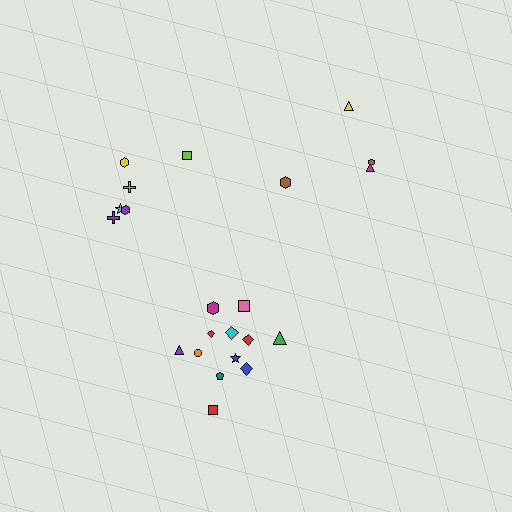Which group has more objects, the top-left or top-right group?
The top-left group.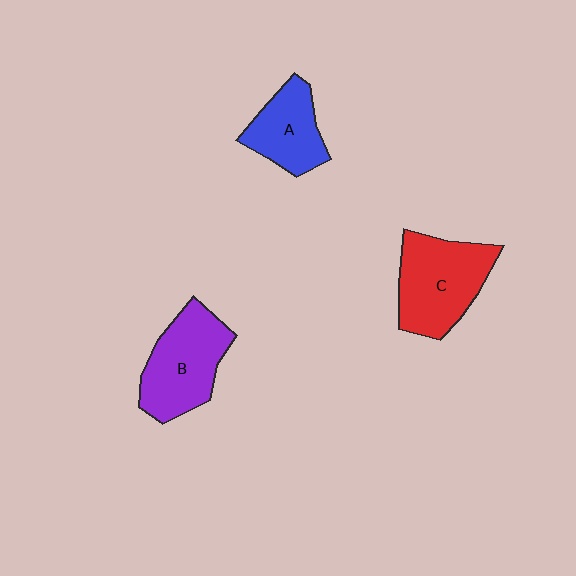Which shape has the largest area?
Shape C (red).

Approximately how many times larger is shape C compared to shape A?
Approximately 1.5 times.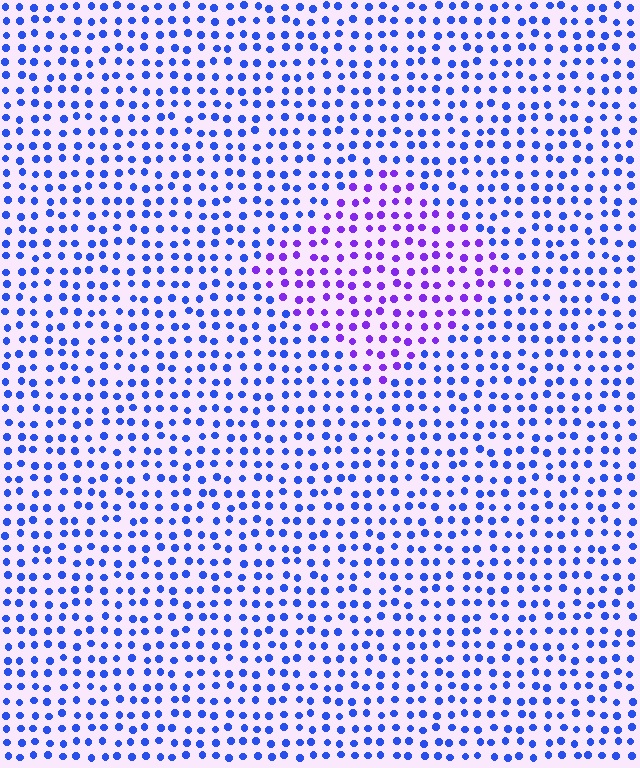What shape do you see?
I see a diamond.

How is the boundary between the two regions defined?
The boundary is defined purely by a slight shift in hue (about 41 degrees). Spacing, size, and orientation are identical on both sides.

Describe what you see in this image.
The image is filled with small blue elements in a uniform arrangement. A diamond-shaped region is visible where the elements are tinted to a slightly different hue, forming a subtle color boundary.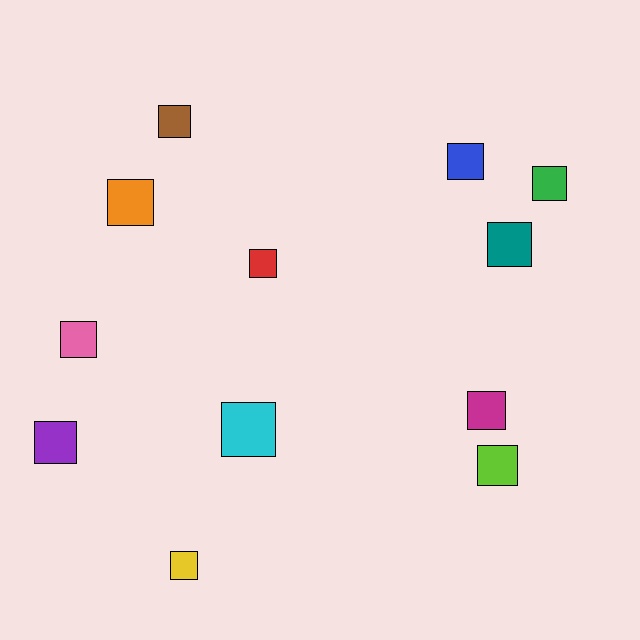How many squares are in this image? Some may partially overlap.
There are 12 squares.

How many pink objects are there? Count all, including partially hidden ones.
There is 1 pink object.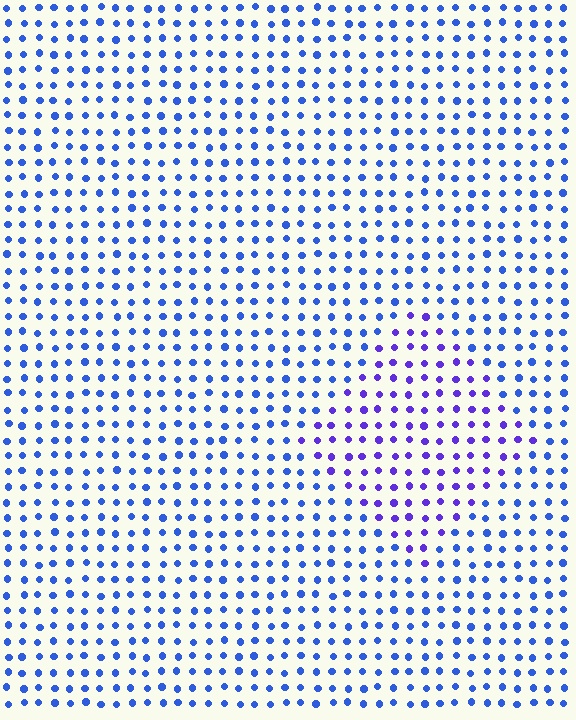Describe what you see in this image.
The image is filled with small blue elements in a uniform arrangement. A diamond-shaped region is visible where the elements are tinted to a slightly different hue, forming a subtle color boundary.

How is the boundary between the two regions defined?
The boundary is defined purely by a slight shift in hue (about 33 degrees). Spacing, size, and orientation are identical on both sides.